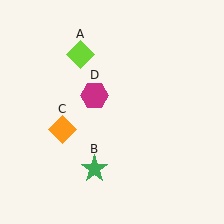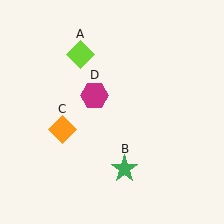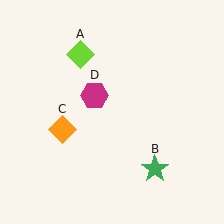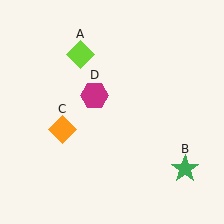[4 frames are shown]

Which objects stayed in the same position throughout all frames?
Lime diamond (object A) and orange diamond (object C) and magenta hexagon (object D) remained stationary.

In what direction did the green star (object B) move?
The green star (object B) moved right.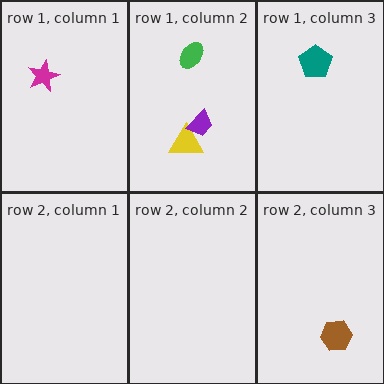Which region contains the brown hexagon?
The row 2, column 3 region.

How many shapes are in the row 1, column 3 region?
1.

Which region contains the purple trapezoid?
The row 1, column 2 region.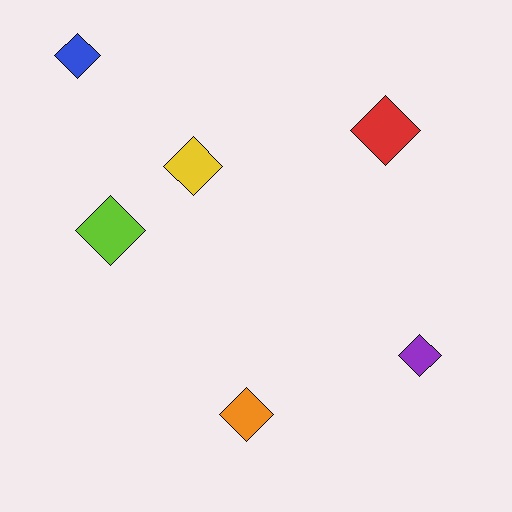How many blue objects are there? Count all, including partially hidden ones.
There is 1 blue object.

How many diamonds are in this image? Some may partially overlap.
There are 6 diamonds.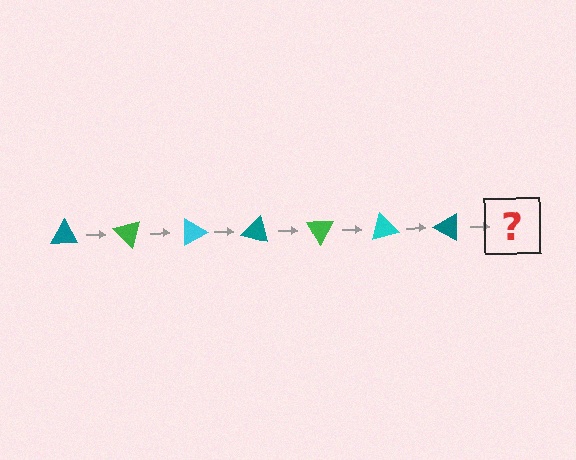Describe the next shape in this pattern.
It should be a green triangle, rotated 315 degrees from the start.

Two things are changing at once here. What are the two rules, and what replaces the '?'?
The two rules are that it rotates 45 degrees each step and the color cycles through teal, green, and cyan. The '?' should be a green triangle, rotated 315 degrees from the start.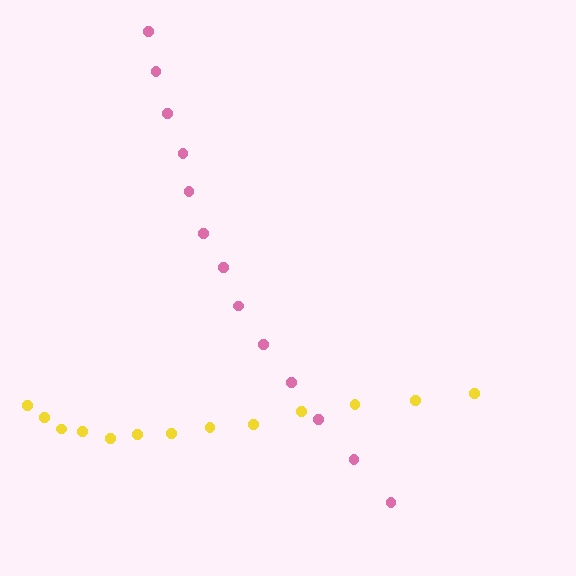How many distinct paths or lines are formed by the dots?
There are 2 distinct paths.